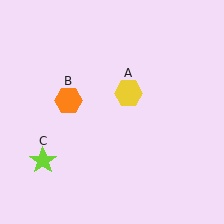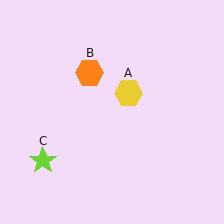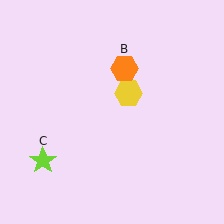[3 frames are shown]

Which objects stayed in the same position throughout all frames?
Yellow hexagon (object A) and lime star (object C) remained stationary.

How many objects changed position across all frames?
1 object changed position: orange hexagon (object B).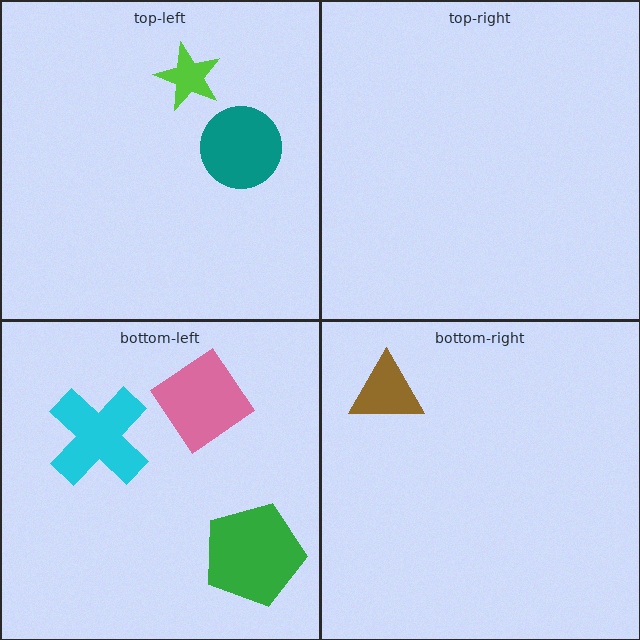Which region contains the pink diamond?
The bottom-left region.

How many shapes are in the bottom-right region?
1.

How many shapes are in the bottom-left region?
3.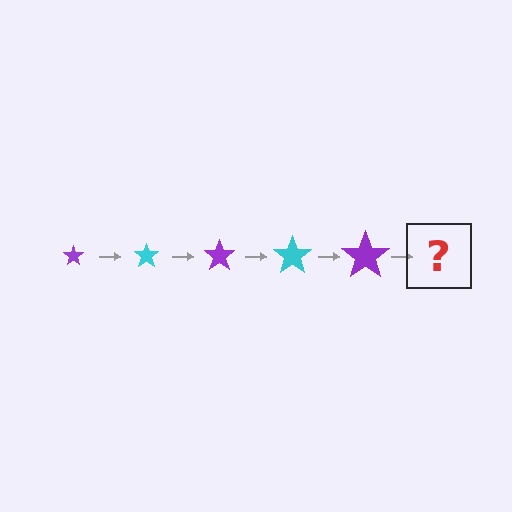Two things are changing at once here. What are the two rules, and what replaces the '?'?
The two rules are that the star grows larger each step and the color cycles through purple and cyan. The '?' should be a cyan star, larger than the previous one.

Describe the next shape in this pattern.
It should be a cyan star, larger than the previous one.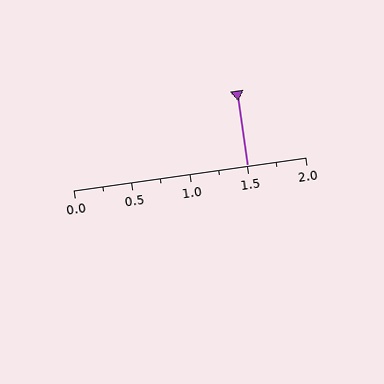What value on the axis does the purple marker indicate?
The marker indicates approximately 1.5.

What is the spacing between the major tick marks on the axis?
The major ticks are spaced 0.5 apart.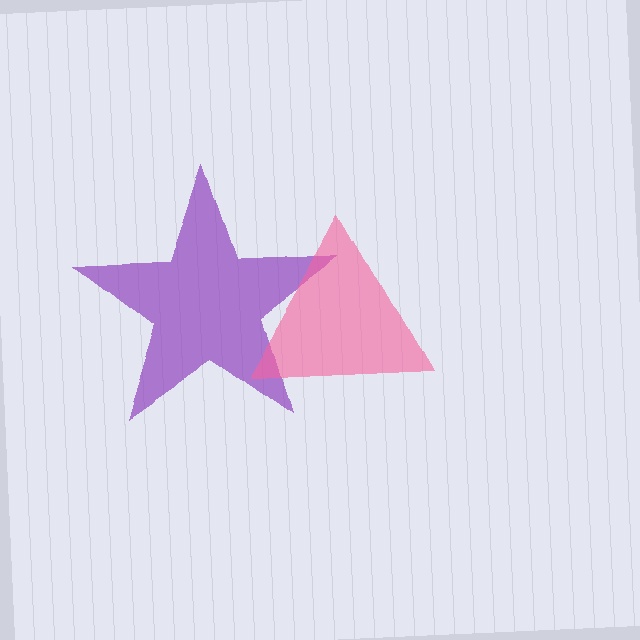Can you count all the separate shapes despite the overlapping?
Yes, there are 2 separate shapes.